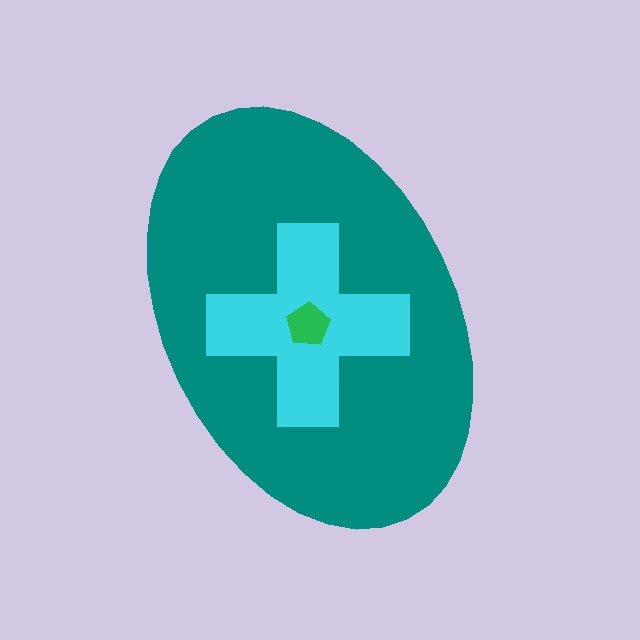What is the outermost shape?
The teal ellipse.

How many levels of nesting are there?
3.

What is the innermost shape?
The green pentagon.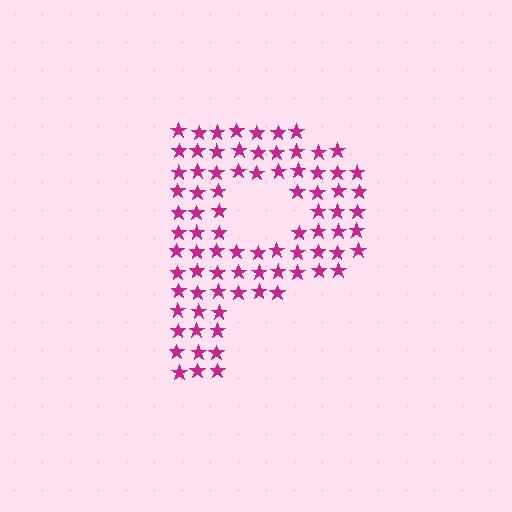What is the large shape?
The large shape is the letter P.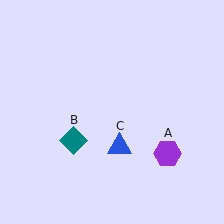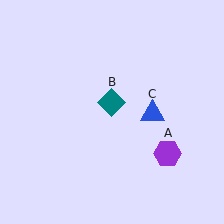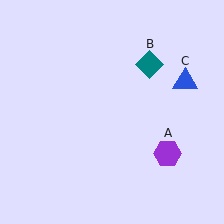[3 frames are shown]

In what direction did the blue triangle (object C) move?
The blue triangle (object C) moved up and to the right.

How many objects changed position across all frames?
2 objects changed position: teal diamond (object B), blue triangle (object C).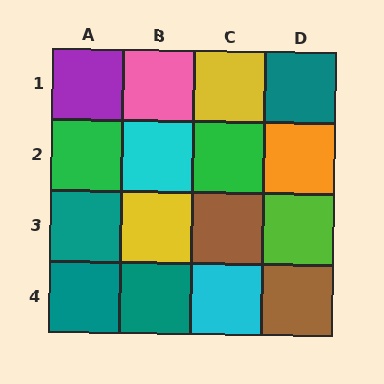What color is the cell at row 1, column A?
Purple.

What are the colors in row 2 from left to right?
Green, cyan, green, orange.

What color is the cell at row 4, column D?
Brown.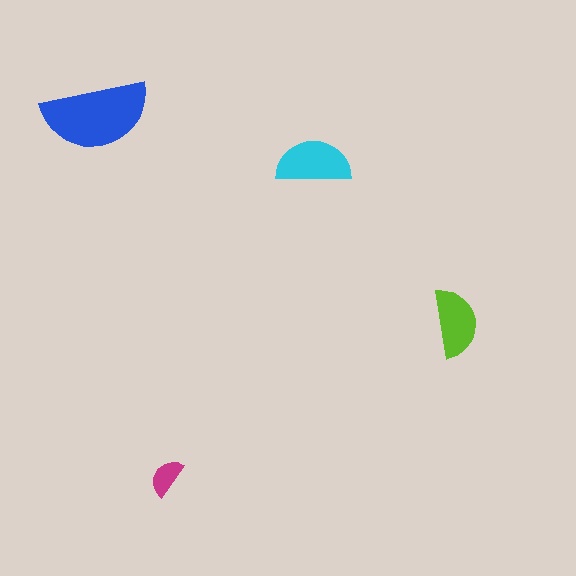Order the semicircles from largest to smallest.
the blue one, the cyan one, the lime one, the magenta one.